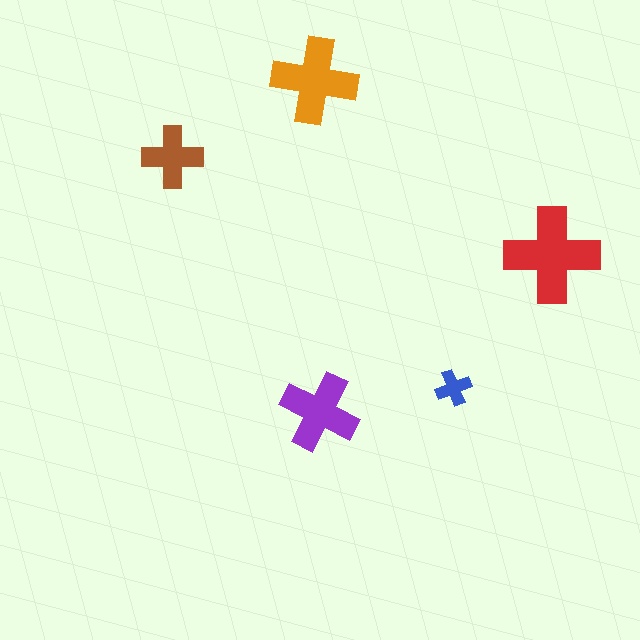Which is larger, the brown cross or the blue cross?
The brown one.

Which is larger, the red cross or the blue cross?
The red one.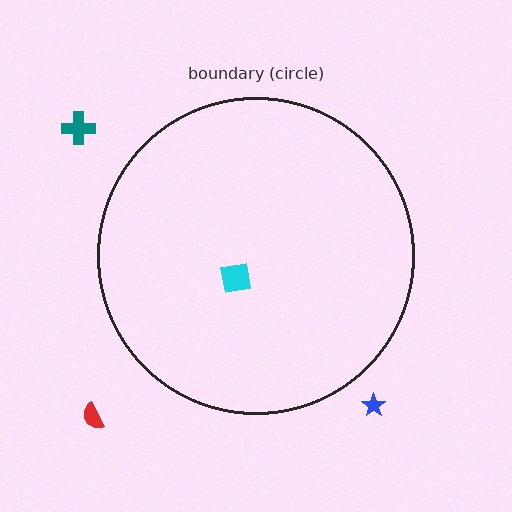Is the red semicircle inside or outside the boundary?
Outside.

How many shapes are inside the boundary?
1 inside, 3 outside.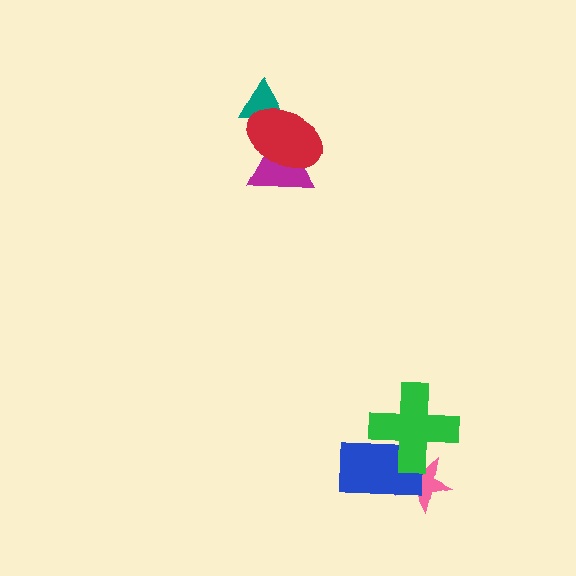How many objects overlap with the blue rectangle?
2 objects overlap with the blue rectangle.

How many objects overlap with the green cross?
2 objects overlap with the green cross.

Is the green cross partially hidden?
No, no other shape covers it.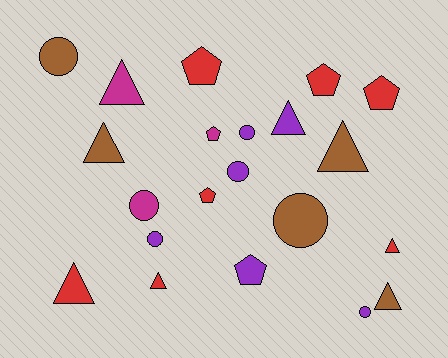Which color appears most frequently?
Red, with 7 objects.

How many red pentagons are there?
There are 4 red pentagons.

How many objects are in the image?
There are 21 objects.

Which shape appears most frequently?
Triangle, with 8 objects.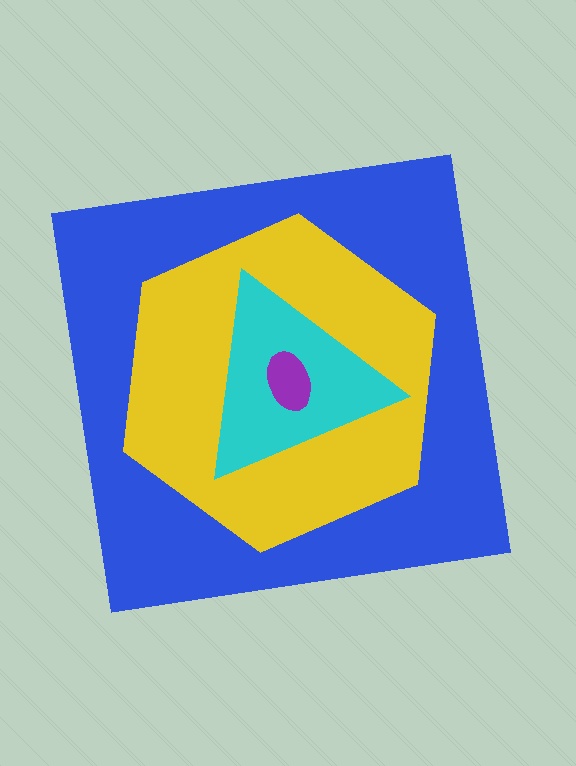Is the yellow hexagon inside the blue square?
Yes.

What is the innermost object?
The purple ellipse.